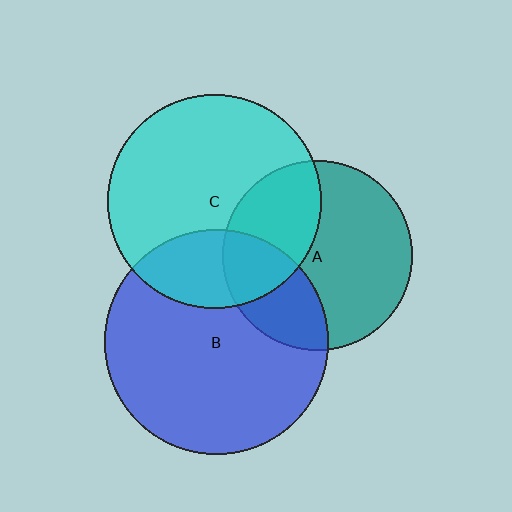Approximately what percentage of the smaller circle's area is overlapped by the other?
Approximately 30%.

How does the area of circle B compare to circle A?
Approximately 1.4 times.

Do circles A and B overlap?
Yes.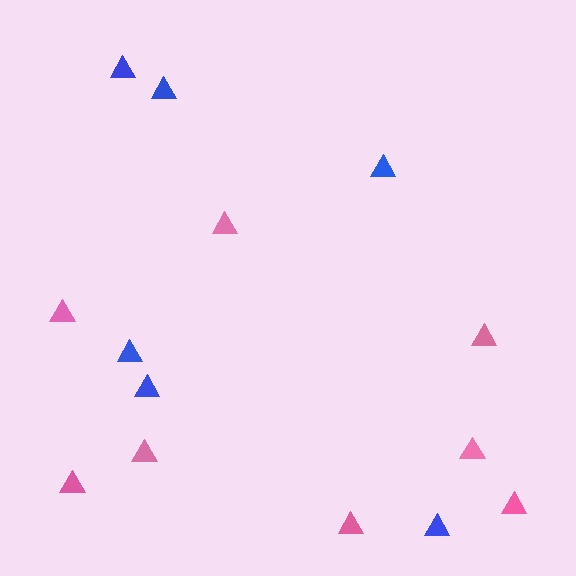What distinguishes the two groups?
There are 2 groups: one group of pink triangles (8) and one group of blue triangles (6).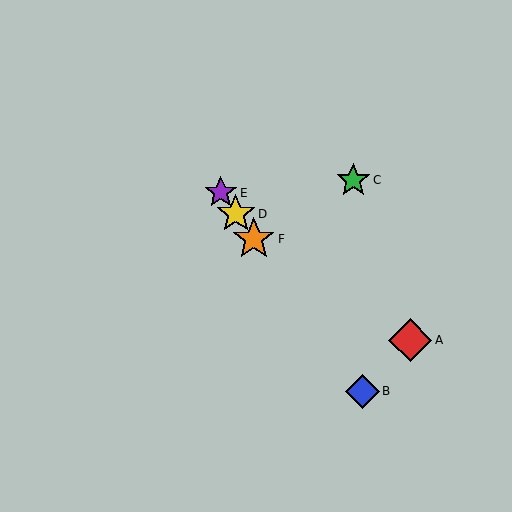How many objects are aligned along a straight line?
4 objects (B, D, E, F) are aligned along a straight line.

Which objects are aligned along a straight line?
Objects B, D, E, F are aligned along a straight line.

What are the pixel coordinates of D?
Object D is at (236, 214).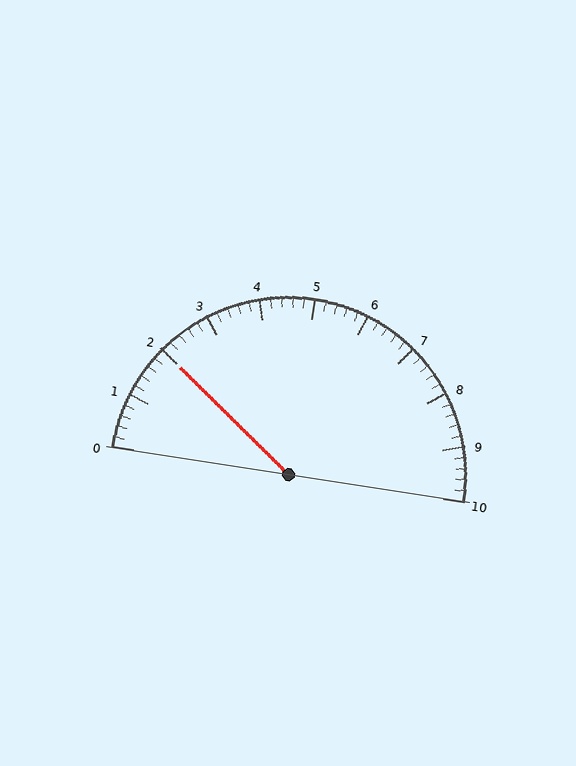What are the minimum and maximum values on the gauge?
The gauge ranges from 0 to 10.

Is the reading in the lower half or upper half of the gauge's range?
The reading is in the lower half of the range (0 to 10).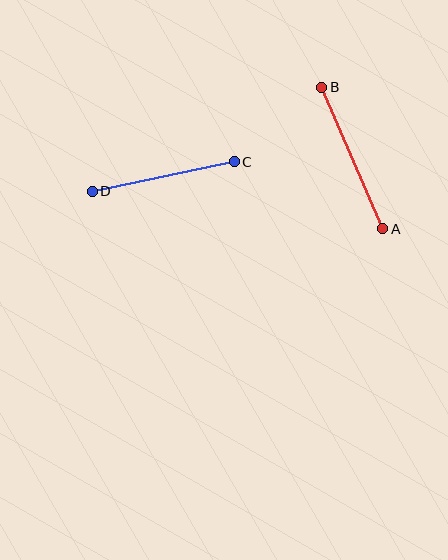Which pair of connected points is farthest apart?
Points A and B are farthest apart.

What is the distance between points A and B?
The distance is approximately 154 pixels.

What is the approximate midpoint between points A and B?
The midpoint is at approximately (352, 158) pixels.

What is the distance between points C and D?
The distance is approximately 145 pixels.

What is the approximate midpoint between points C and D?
The midpoint is at approximately (163, 177) pixels.